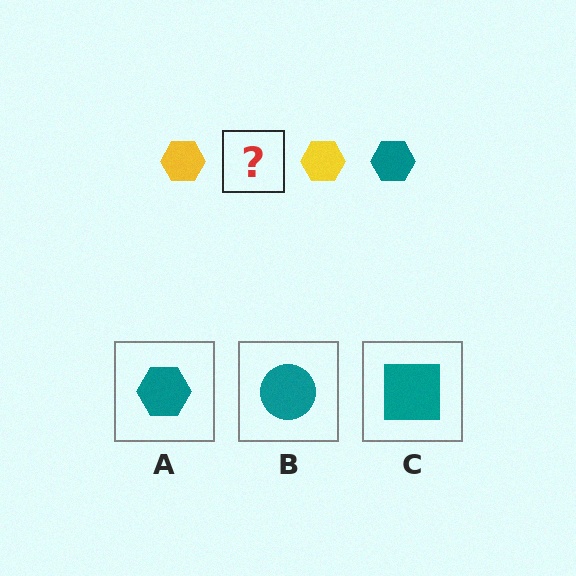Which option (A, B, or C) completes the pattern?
A.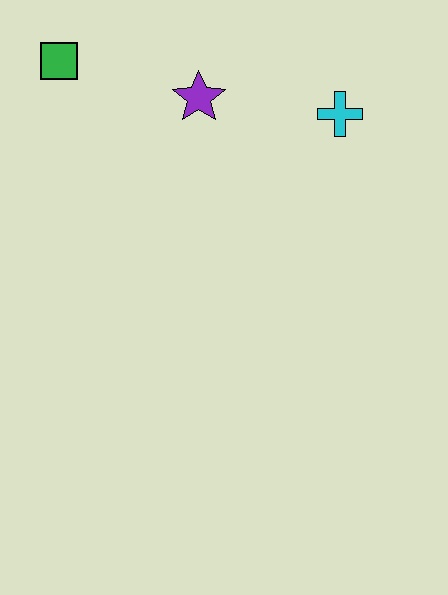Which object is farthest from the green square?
The cyan cross is farthest from the green square.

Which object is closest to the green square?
The purple star is closest to the green square.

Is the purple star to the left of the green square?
No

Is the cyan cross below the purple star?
Yes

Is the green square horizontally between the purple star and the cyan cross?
No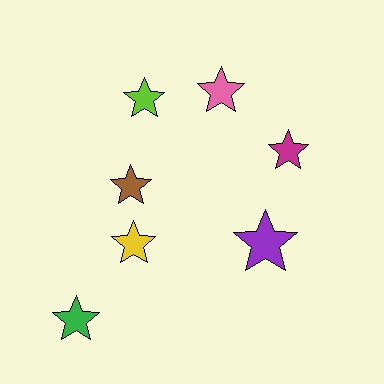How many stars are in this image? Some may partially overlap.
There are 7 stars.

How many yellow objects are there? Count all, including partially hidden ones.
There is 1 yellow object.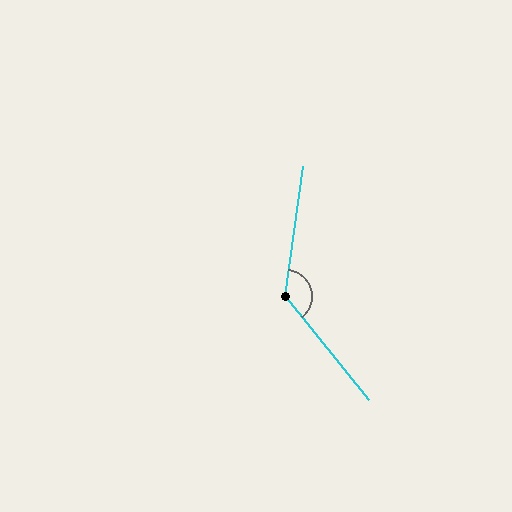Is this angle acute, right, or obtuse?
It is obtuse.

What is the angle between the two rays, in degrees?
Approximately 133 degrees.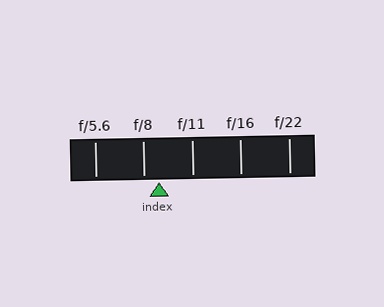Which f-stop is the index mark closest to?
The index mark is closest to f/8.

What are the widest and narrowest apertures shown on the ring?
The widest aperture shown is f/5.6 and the narrowest is f/22.